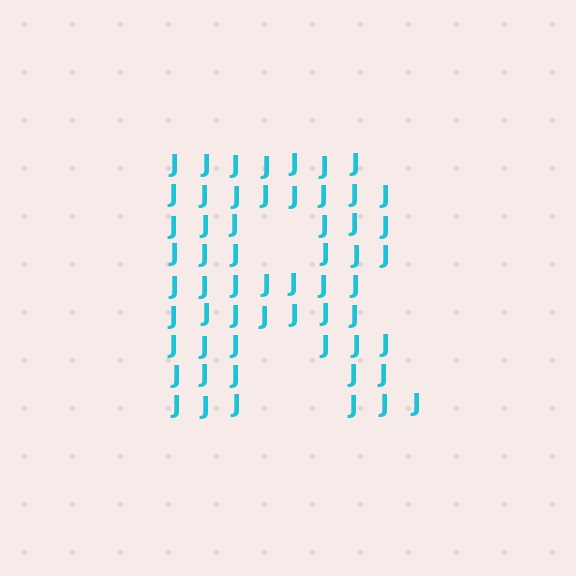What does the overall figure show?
The overall figure shows the letter R.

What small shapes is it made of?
It is made of small letter J's.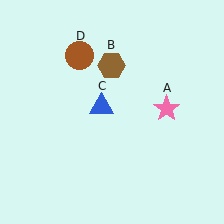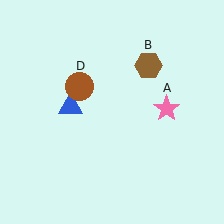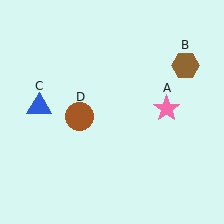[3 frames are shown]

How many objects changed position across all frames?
3 objects changed position: brown hexagon (object B), blue triangle (object C), brown circle (object D).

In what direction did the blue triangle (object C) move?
The blue triangle (object C) moved left.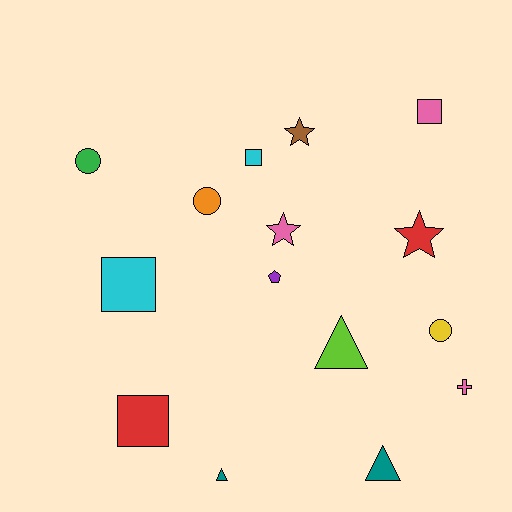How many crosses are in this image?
There is 1 cross.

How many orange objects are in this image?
There is 1 orange object.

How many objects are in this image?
There are 15 objects.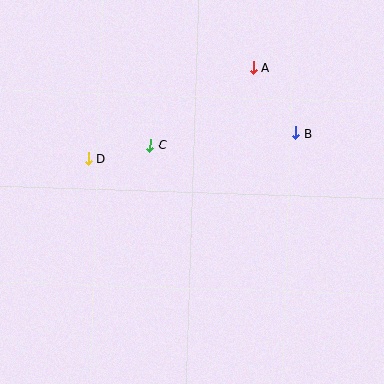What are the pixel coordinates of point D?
Point D is at (89, 158).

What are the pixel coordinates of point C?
Point C is at (151, 145).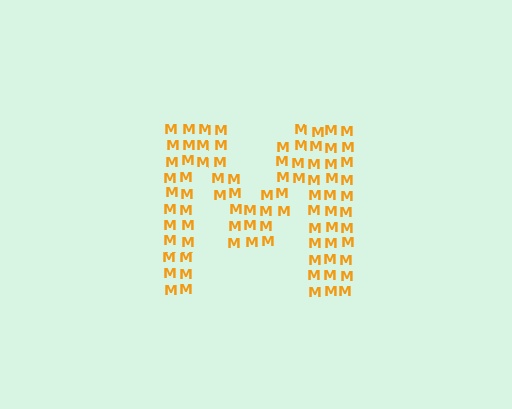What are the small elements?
The small elements are letter M's.